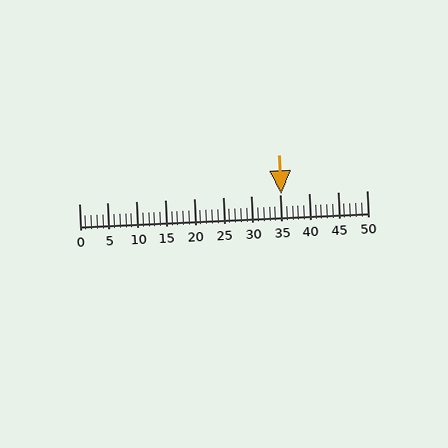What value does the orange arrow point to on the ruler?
The orange arrow points to approximately 35.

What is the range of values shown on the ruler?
The ruler shows values from 0 to 50.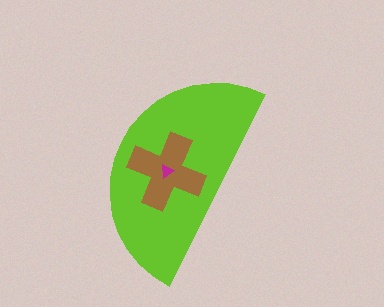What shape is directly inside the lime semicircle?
The brown cross.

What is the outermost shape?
The lime semicircle.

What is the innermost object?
The magenta triangle.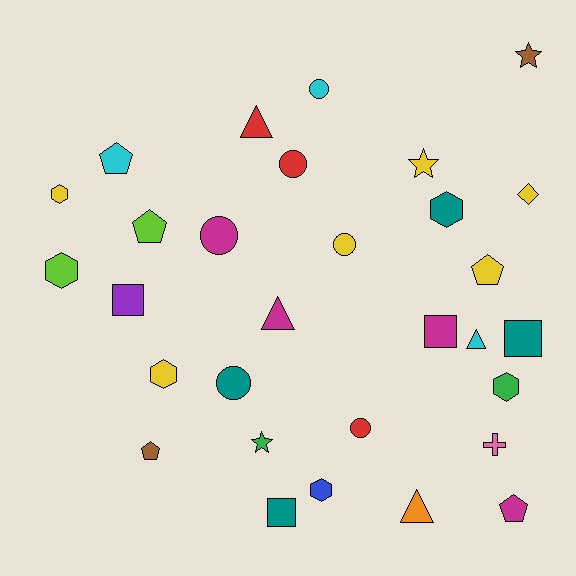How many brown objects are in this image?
There are 2 brown objects.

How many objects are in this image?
There are 30 objects.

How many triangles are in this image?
There are 4 triangles.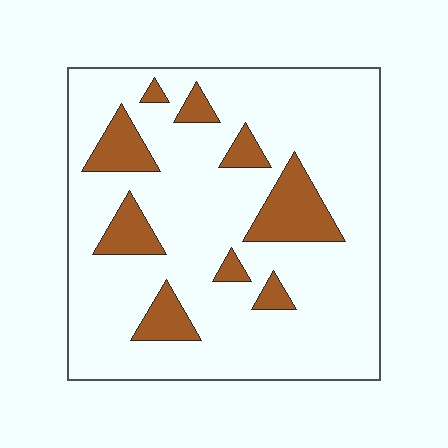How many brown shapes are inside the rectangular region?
9.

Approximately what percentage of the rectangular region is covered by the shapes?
Approximately 15%.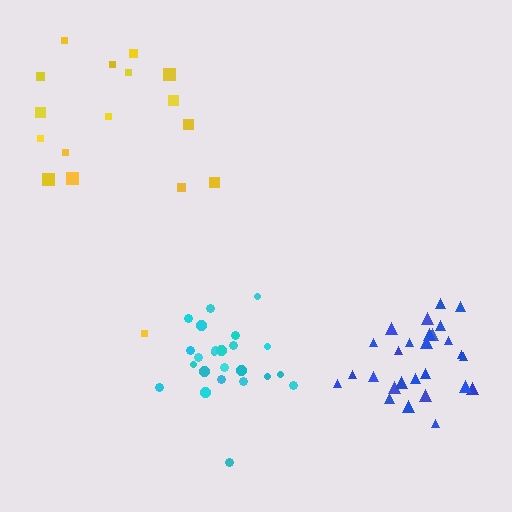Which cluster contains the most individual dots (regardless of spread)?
Blue (27).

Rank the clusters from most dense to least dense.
blue, cyan, yellow.